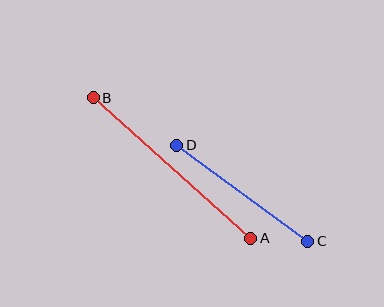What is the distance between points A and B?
The distance is approximately 211 pixels.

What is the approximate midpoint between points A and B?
The midpoint is at approximately (172, 168) pixels.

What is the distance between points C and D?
The distance is approximately 162 pixels.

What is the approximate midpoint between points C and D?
The midpoint is at approximately (242, 193) pixels.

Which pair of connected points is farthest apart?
Points A and B are farthest apart.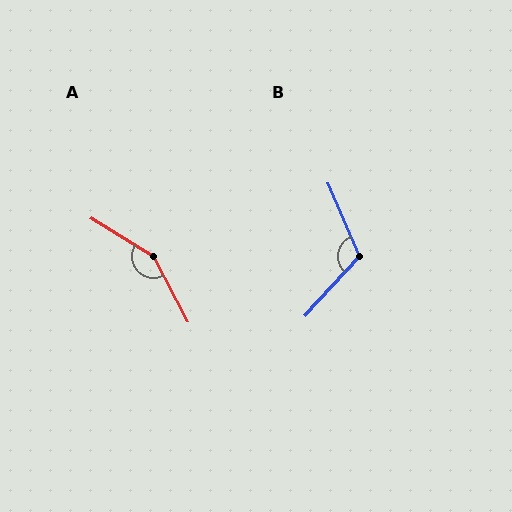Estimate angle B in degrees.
Approximately 114 degrees.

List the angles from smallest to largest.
B (114°), A (150°).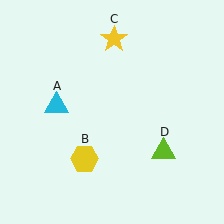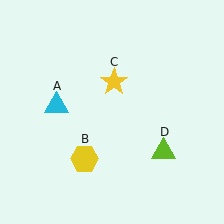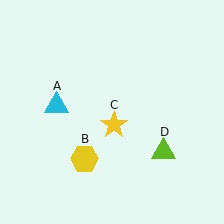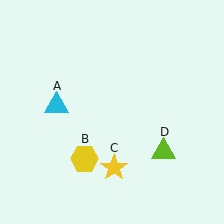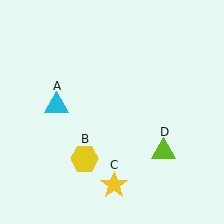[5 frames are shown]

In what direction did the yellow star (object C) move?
The yellow star (object C) moved down.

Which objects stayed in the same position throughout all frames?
Cyan triangle (object A) and yellow hexagon (object B) and lime triangle (object D) remained stationary.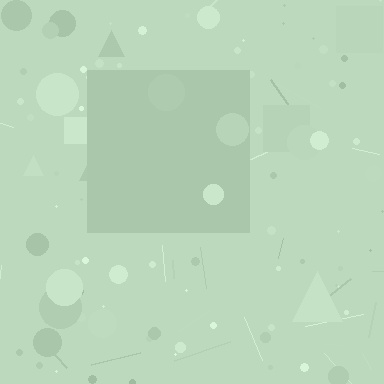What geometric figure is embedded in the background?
A square is embedded in the background.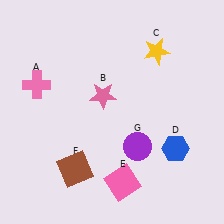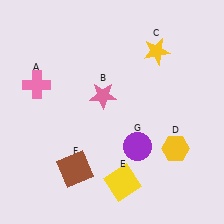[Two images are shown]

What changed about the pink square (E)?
In Image 1, E is pink. In Image 2, it changed to yellow.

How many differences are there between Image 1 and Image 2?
There are 2 differences between the two images.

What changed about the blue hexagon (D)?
In Image 1, D is blue. In Image 2, it changed to yellow.